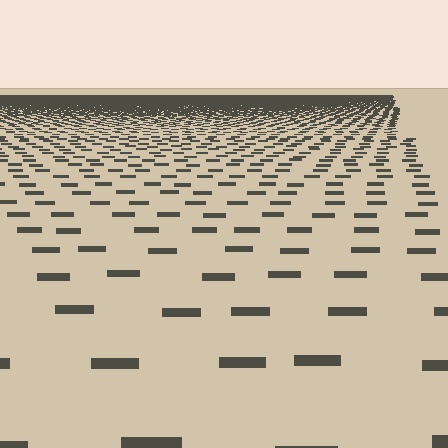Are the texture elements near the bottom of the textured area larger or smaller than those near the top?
Larger. Near the bottom, elements are closer to the viewer and appear at a bigger on-screen size.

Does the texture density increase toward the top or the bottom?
Density increases toward the top.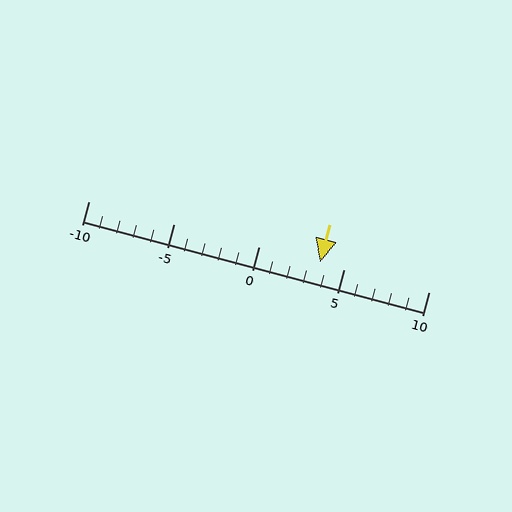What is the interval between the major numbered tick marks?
The major tick marks are spaced 5 units apart.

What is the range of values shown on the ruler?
The ruler shows values from -10 to 10.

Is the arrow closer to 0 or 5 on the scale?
The arrow is closer to 5.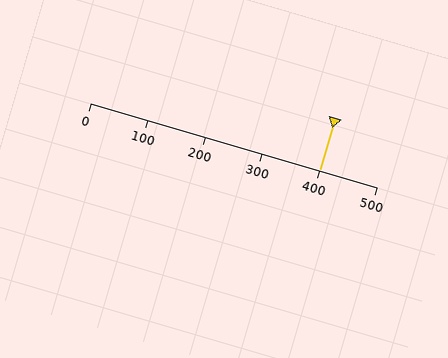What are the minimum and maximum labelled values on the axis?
The axis runs from 0 to 500.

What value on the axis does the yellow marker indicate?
The marker indicates approximately 400.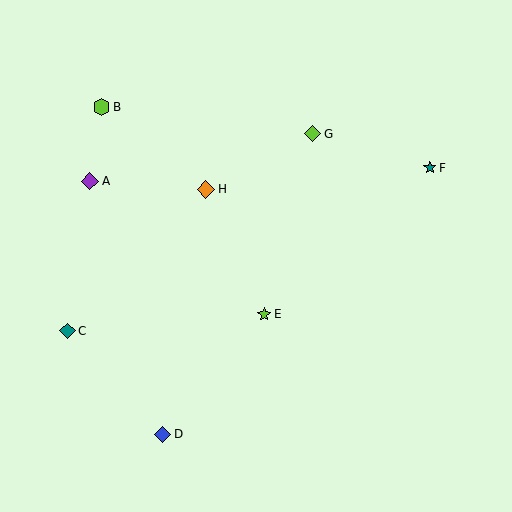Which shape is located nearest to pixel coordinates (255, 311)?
The lime star (labeled E) at (264, 314) is nearest to that location.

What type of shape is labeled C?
Shape C is a teal diamond.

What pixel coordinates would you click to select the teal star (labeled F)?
Click at (430, 168) to select the teal star F.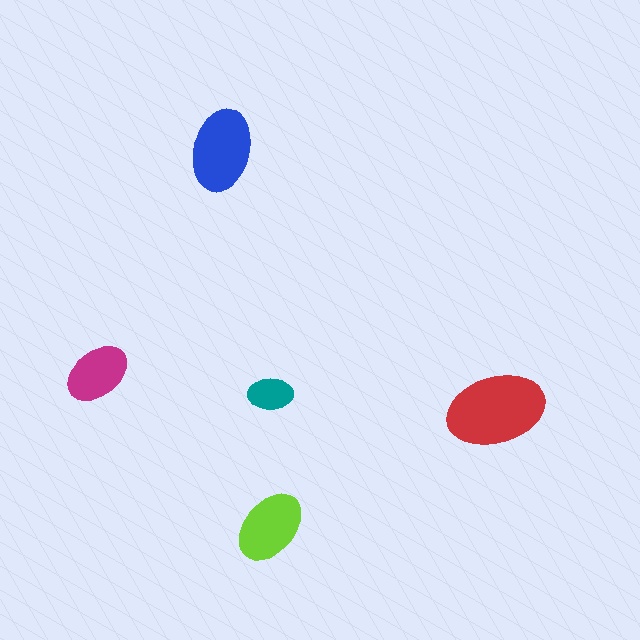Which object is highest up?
The blue ellipse is topmost.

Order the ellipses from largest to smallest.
the red one, the blue one, the lime one, the magenta one, the teal one.